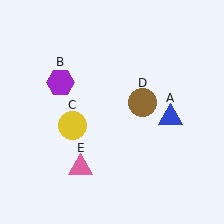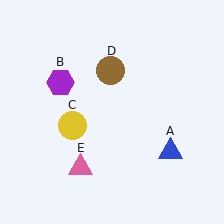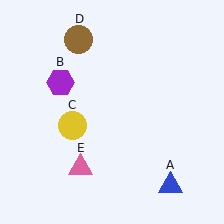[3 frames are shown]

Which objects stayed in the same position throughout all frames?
Purple hexagon (object B) and yellow circle (object C) and pink triangle (object E) remained stationary.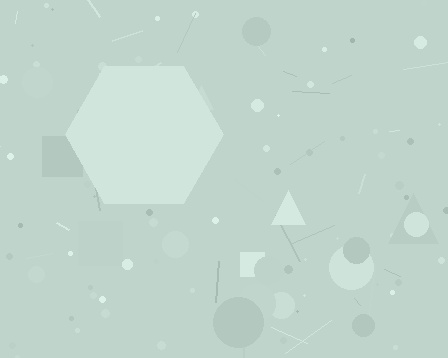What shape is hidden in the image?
A hexagon is hidden in the image.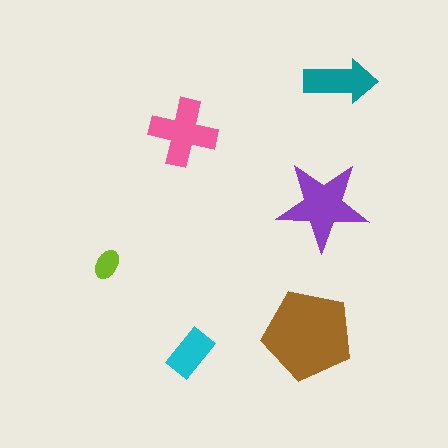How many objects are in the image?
There are 6 objects in the image.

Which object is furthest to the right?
The teal arrow is rightmost.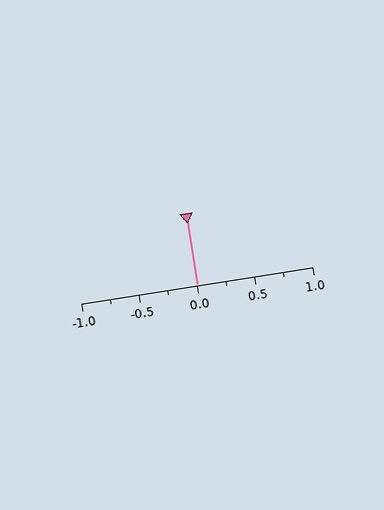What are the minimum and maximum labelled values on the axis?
The axis runs from -1.0 to 1.0.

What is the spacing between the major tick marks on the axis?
The major ticks are spaced 0.5 apart.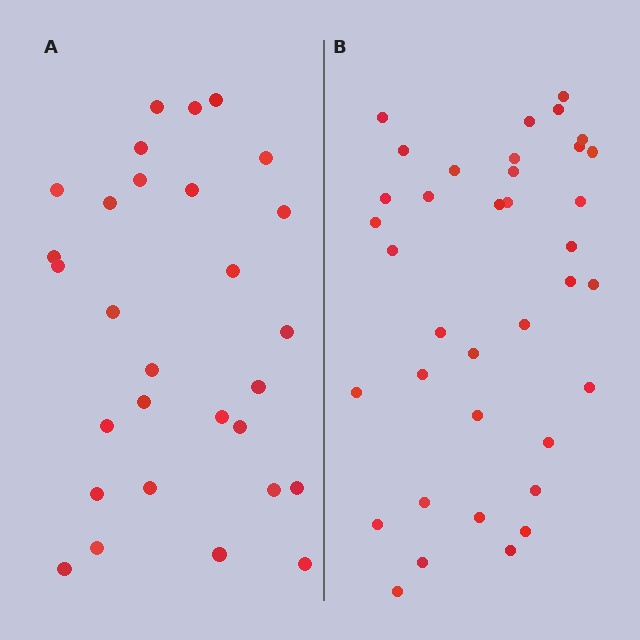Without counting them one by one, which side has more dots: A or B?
Region B (the right region) has more dots.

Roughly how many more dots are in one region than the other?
Region B has roughly 8 or so more dots than region A.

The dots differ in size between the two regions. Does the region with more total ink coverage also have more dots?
No. Region A has more total ink coverage because its dots are larger, but region B actually contains more individual dots. Total area can be misleading — the number of items is what matters here.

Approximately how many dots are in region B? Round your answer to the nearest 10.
About 40 dots. (The exact count is 37, which rounds to 40.)